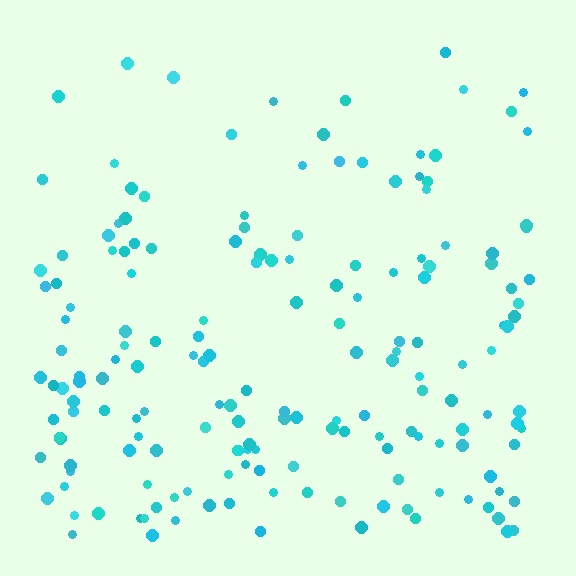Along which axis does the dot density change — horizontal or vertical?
Vertical.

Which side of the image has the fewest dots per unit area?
The top.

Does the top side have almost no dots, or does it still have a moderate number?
Still a moderate number, just noticeably fewer than the bottom.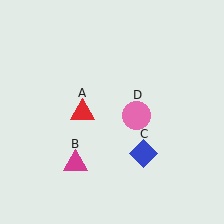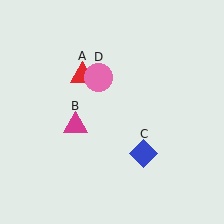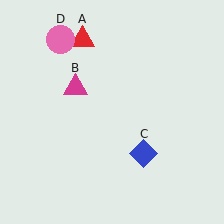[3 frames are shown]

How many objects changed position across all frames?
3 objects changed position: red triangle (object A), magenta triangle (object B), pink circle (object D).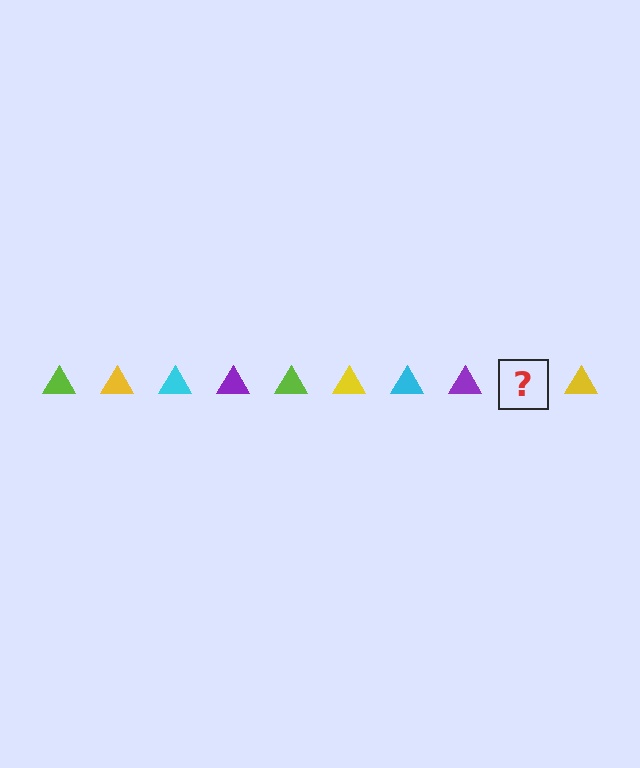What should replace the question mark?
The question mark should be replaced with a lime triangle.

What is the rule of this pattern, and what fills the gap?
The rule is that the pattern cycles through lime, yellow, cyan, purple triangles. The gap should be filled with a lime triangle.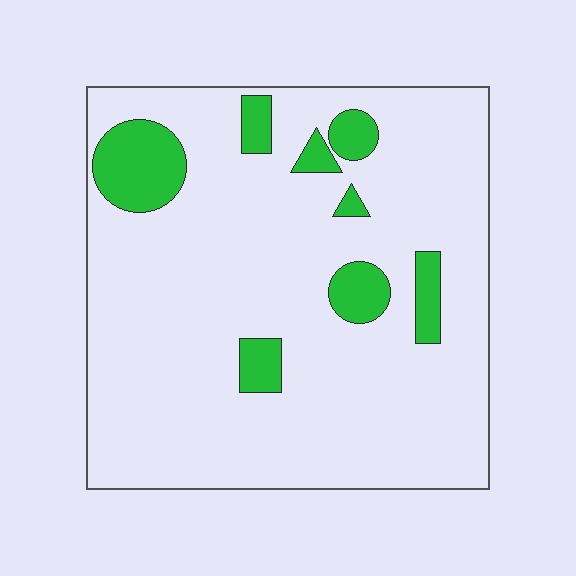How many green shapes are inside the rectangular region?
8.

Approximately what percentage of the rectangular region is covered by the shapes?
Approximately 15%.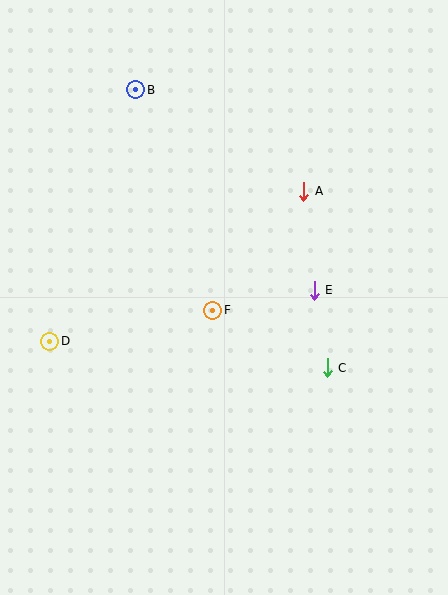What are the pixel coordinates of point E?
Point E is at (314, 290).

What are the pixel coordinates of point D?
Point D is at (50, 341).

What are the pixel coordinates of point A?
Point A is at (304, 191).